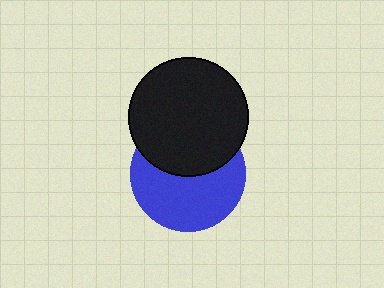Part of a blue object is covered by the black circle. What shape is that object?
It is a circle.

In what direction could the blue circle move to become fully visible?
The blue circle could move down. That would shift it out from behind the black circle entirely.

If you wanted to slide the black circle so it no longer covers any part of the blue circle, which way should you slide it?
Slide it up — that is the most direct way to separate the two shapes.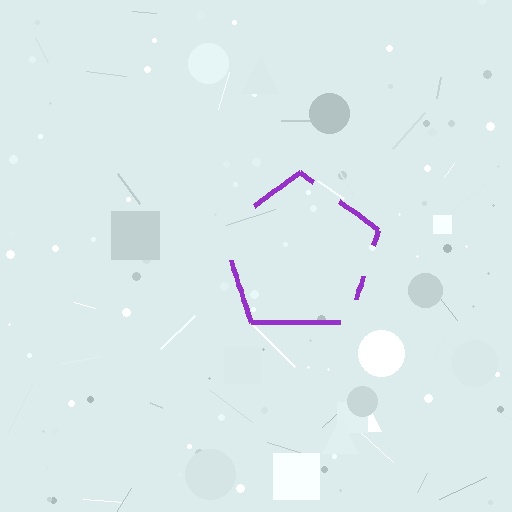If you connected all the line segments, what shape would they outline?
They would outline a pentagon.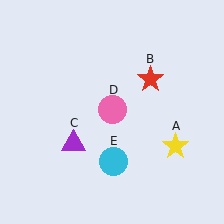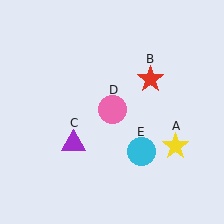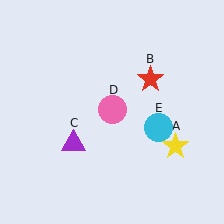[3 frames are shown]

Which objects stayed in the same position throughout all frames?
Yellow star (object A) and red star (object B) and purple triangle (object C) and pink circle (object D) remained stationary.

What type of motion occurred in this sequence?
The cyan circle (object E) rotated counterclockwise around the center of the scene.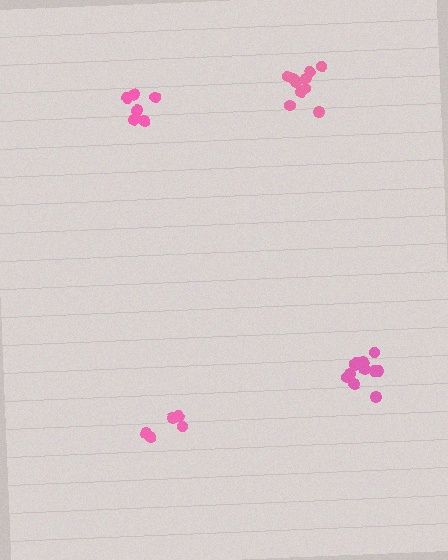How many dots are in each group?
Group 1: 11 dots, Group 2: 5 dots, Group 3: 7 dots, Group 4: 11 dots (34 total).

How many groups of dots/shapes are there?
There are 4 groups.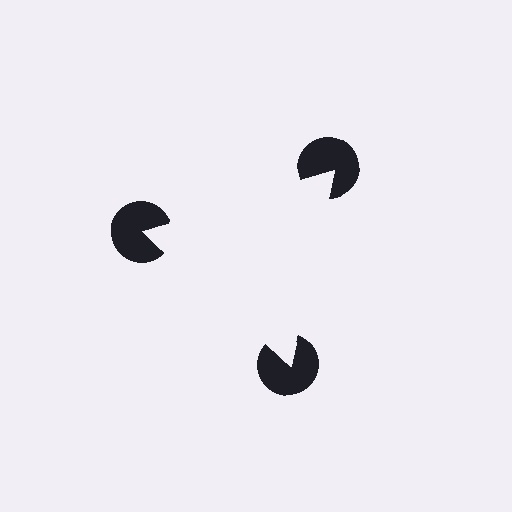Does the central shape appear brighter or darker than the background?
It typically appears slightly brighter than the background, even though no actual brightness change is drawn.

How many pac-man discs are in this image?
There are 3 — one at each vertex of the illusory triangle.